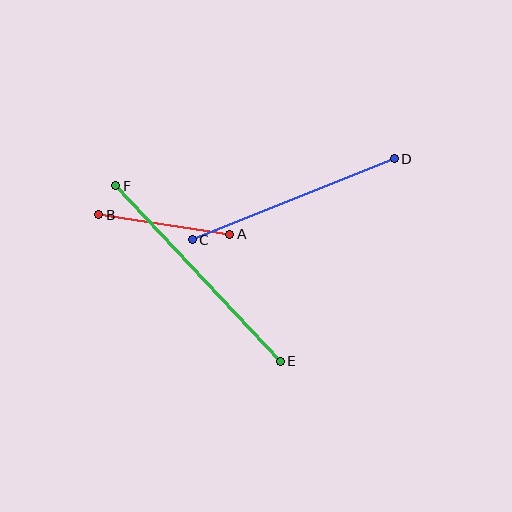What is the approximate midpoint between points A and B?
The midpoint is at approximately (164, 224) pixels.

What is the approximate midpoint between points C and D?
The midpoint is at approximately (293, 199) pixels.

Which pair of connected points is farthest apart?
Points E and F are farthest apart.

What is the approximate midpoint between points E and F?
The midpoint is at approximately (198, 274) pixels.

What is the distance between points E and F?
The distance is approximately 240 pixels.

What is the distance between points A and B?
The distance is approximately 132 pixels.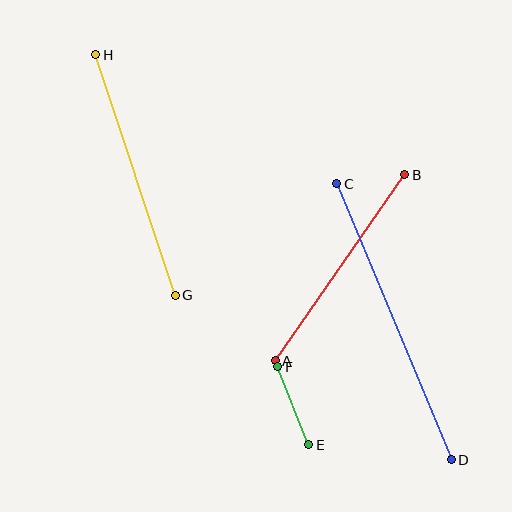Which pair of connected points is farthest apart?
Points C and D are farthest apart.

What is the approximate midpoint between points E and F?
The midpoint is at approximately (293, 406) pixels.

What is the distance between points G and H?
The distance is approximately 253 pixels.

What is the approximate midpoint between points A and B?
The midpoint is at approximately (340, 268) pixels.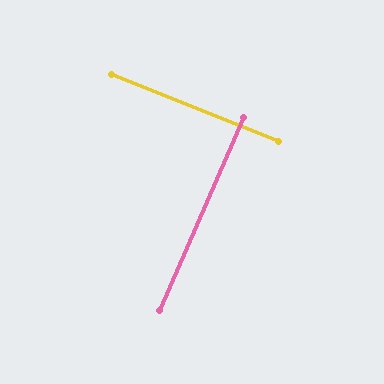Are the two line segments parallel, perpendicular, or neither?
Perpendicular — they meet at approximately 88°.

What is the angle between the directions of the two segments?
Approximately 88 degrees.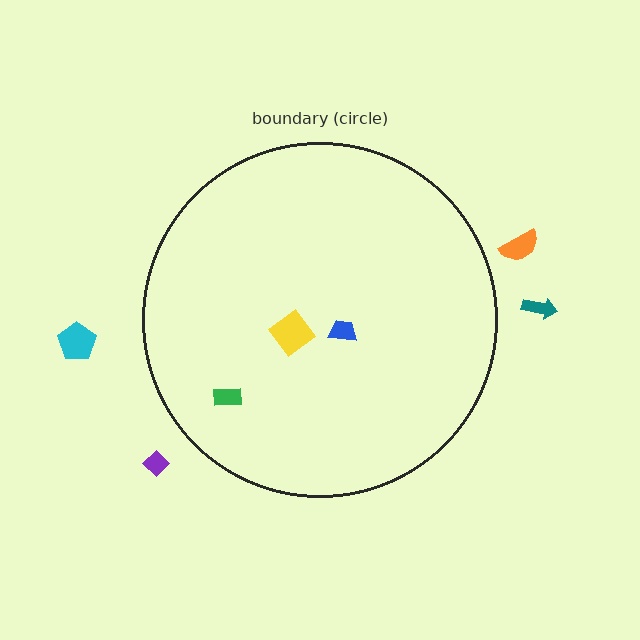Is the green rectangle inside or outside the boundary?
Inside.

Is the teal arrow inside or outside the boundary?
Outside.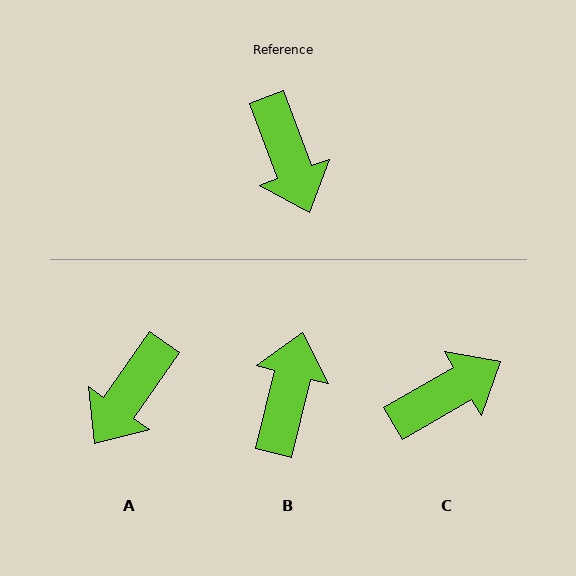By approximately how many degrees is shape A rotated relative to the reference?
Approximately 55 degrees clockwise.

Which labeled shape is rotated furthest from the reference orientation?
B, about 146 degrees away.